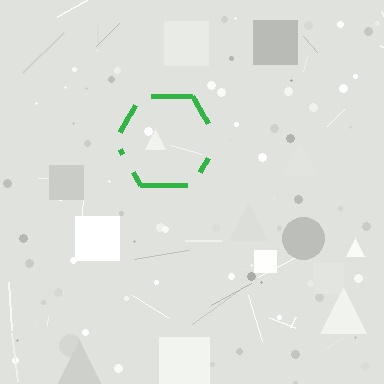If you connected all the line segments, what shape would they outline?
They would outline a hexagon.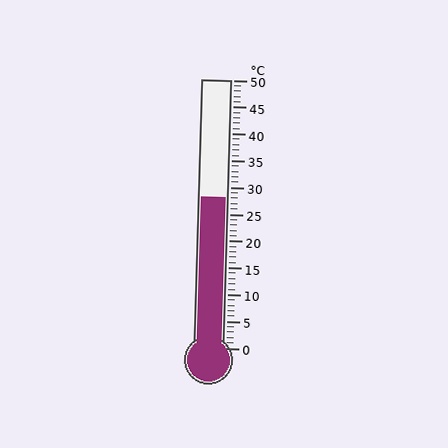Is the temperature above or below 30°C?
The temperature is below 30°C.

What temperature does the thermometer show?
The thermometer shows approximately 28°C.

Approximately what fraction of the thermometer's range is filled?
The thermometer is filled to approximately 55% of its range.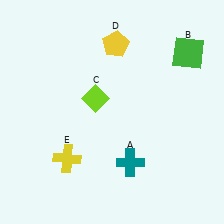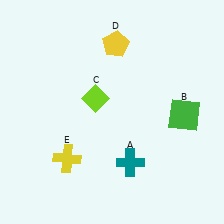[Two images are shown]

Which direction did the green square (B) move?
The green square (B) moved down.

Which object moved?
The green square (B) moved down.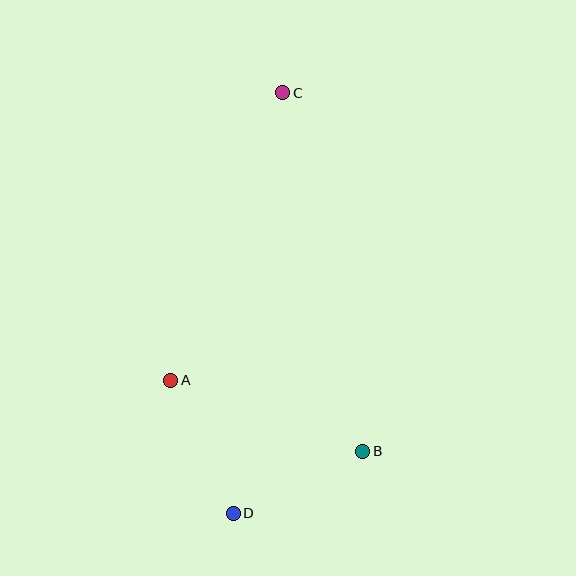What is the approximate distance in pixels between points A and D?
The distance between A and D is approximately 147 pixels.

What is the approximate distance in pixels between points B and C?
The distance between B and C is approximately 367 pixels.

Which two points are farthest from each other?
Points C and D are farthest from each other.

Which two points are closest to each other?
Points B and D are closest to each other.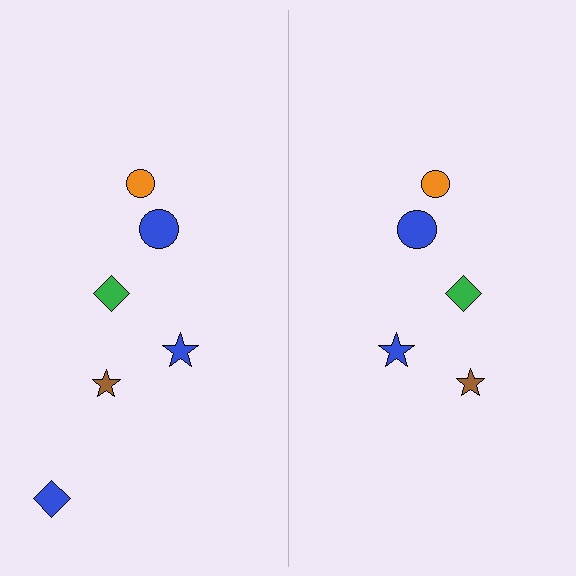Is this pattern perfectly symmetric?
No, the pattern is not perfectly symmetric. A blue diamond is missing from the right side.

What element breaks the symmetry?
A blue diamond is missing from the right side.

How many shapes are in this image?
There are 11 shapes in this image.